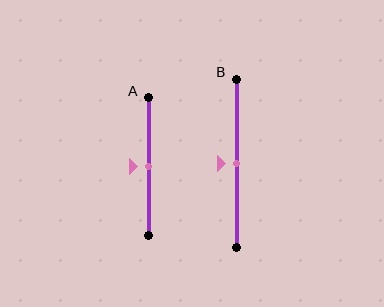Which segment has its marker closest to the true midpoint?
Segment A has its marker closest to the true midpoint.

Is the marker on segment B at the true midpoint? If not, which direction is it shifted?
Yes, the marker on segment B is at the true midpoint.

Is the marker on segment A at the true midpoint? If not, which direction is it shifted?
Yes, the marker on segment A is at the true midpoint.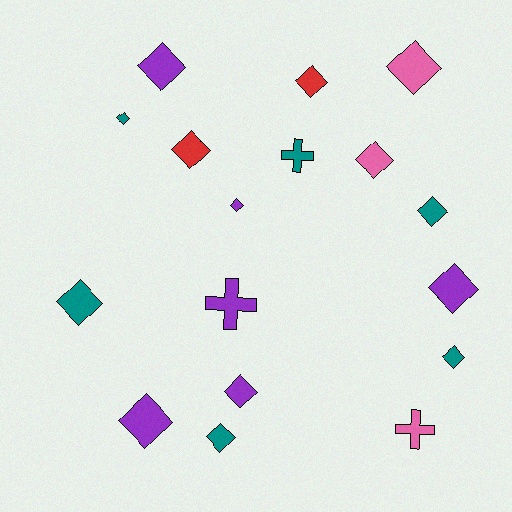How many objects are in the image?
There are 17 objects.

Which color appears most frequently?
Purple, with 6 objects.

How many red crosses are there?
There are no red crosses.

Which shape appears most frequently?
Diamond, with 14 objects.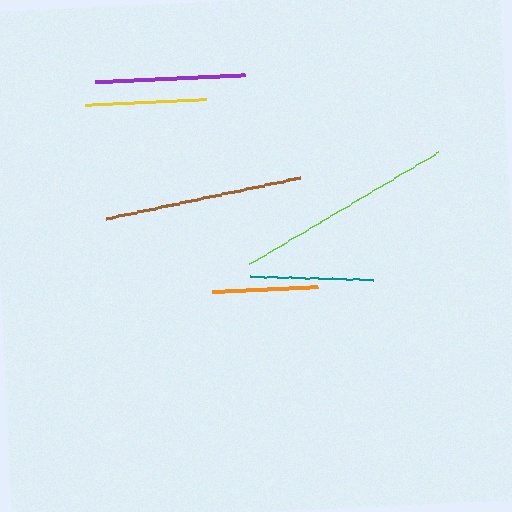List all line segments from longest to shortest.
From longest to shortest: lime, brown, purple, teal, yellow, orange.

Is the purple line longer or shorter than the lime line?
The lime line is longer than the purple line.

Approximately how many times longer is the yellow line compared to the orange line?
The yellow line is approximately 1.1 times the length of the orange line.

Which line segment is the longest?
The lime line is the longest at approximately 219 pixels.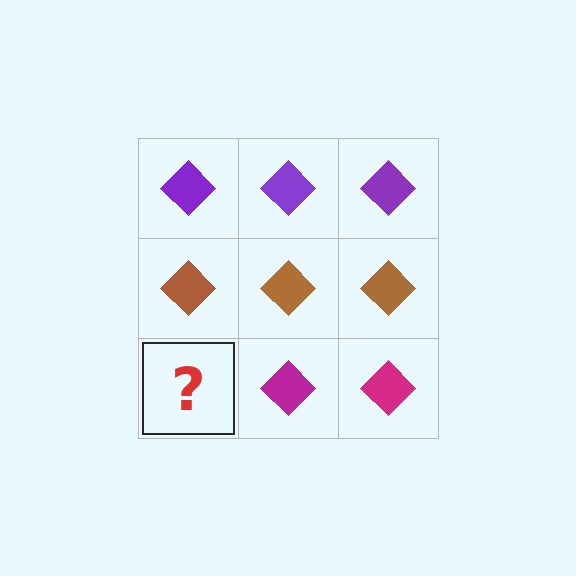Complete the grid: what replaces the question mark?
The question mark should be replaced with a magenta diamond.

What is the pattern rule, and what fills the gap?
The rule is that each row has a consistent color. The gap should be filled with a magenta diamond.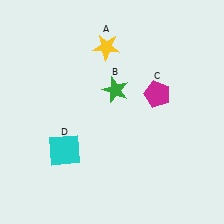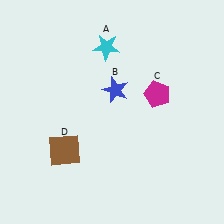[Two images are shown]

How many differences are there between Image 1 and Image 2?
There are 3 differences between the two images.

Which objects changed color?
A changed from yellow to cyan. B changed from green to blue. D changed from cyan to brown.